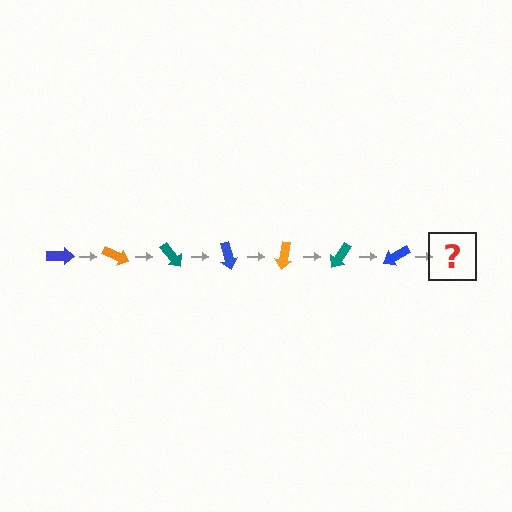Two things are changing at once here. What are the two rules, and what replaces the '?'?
The two rules are that it rotates 25 degrees each step and the color cycles through blue, orange, and teal. The '?' should be an orange arrow, rotated 175 degrees from the start.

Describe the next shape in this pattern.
It should be an orange arrow, rotated 175 degrees from the start.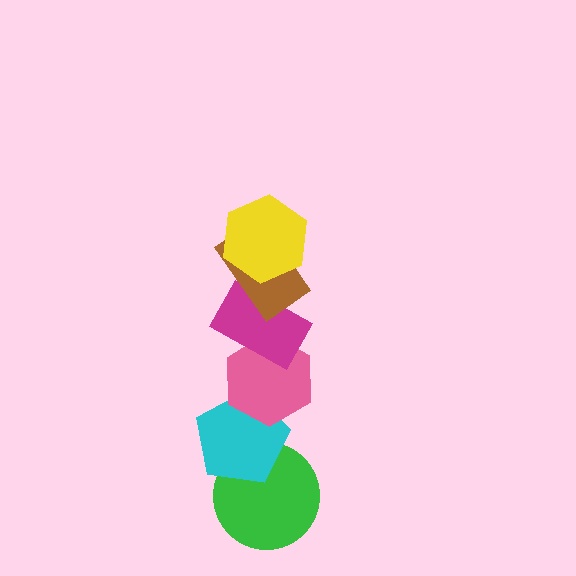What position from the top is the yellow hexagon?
The yellow hexagon is 1st from the top.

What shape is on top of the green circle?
The cyan pentagon is on top of the green circle.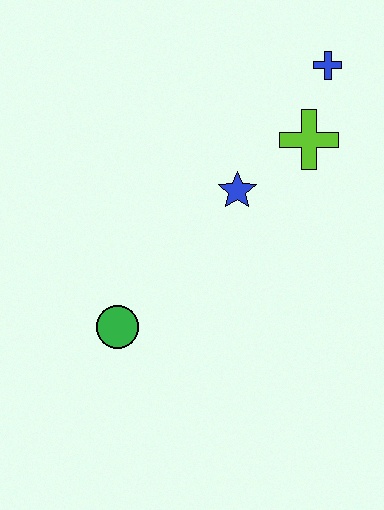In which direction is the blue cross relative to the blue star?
The blue cross is above the blue star.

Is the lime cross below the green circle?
No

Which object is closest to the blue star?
The lime cross is closest to the blue star.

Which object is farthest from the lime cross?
The green circle is farthest from the lime cross.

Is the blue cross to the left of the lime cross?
No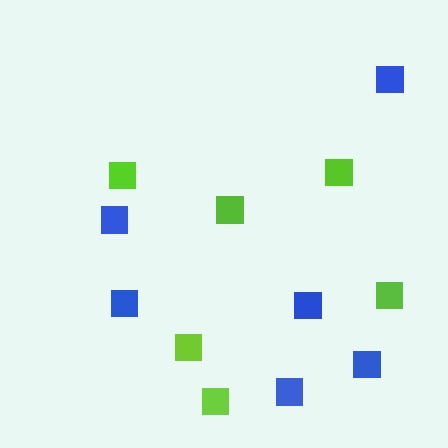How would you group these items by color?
There are 2 groups: one group of lime squares (6) and one group of blue squares (6).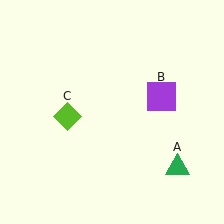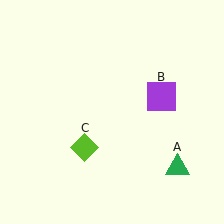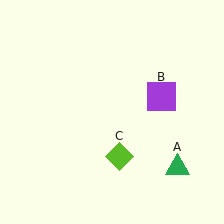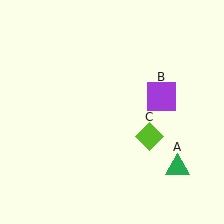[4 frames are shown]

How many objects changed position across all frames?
1 object changed position: lime diamond (object C).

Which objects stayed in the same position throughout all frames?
Green triangle (object A) and purple square (object B) remained stationary.